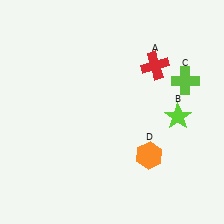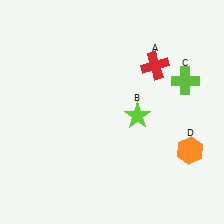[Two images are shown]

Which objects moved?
The objects that moved are: the lime star (B), the orange hexagon (D).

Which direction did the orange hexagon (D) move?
The orange hexagon (D) moved right.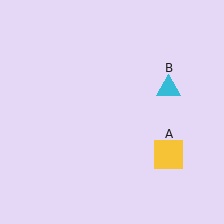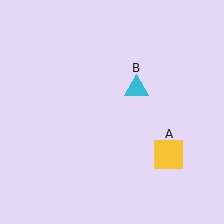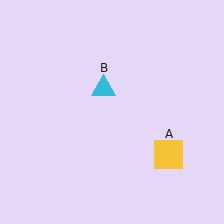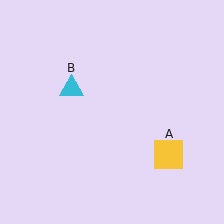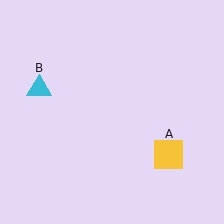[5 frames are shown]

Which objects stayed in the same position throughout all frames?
Yellow square (object A) remained stationary.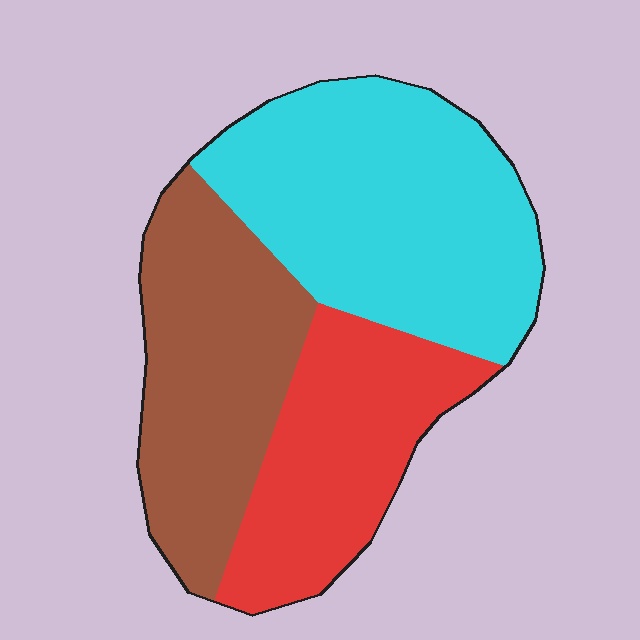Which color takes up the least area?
Red, at roughly 25%.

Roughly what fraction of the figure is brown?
Brown takes up about one third (1/3) of the figure.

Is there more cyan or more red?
Cyan.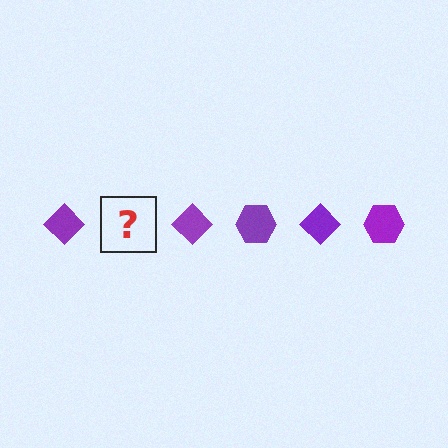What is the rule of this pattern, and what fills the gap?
The rule is that the pattern cycles through diamond, hexagon shapes in purple. The gap should be filled with a purple hexagon.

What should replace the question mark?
The question mark should be replaced with a purple hexagon.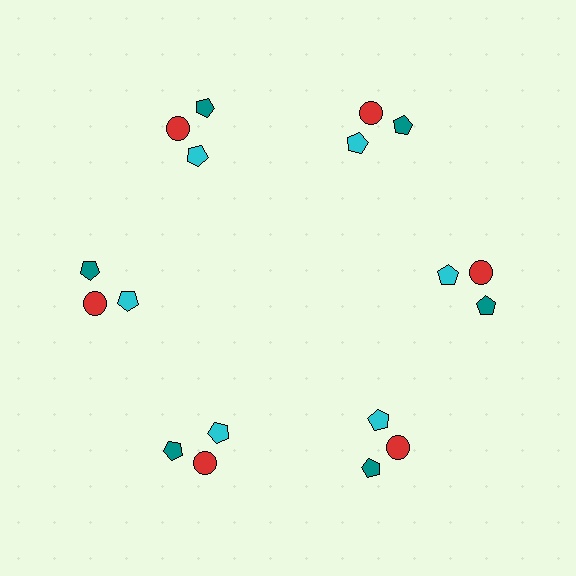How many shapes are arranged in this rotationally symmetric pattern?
There are 18 shapes, arranged in 6 groups of 3.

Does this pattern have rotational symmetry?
Yes, this pattern has 6-fold rotational symmetry. It looks the same after rotating 60 degrees around the center.